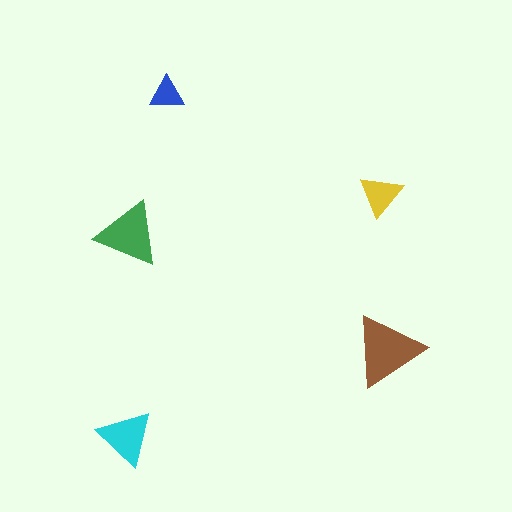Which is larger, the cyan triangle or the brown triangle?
The brown one.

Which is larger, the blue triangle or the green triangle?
The green one.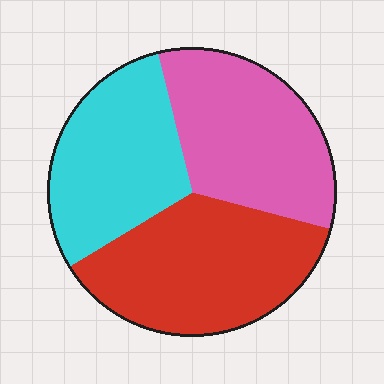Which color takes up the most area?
Red, at roughly 35%.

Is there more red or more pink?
Red.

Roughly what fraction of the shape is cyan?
Cyan takes up about one third (1/3) of the shape.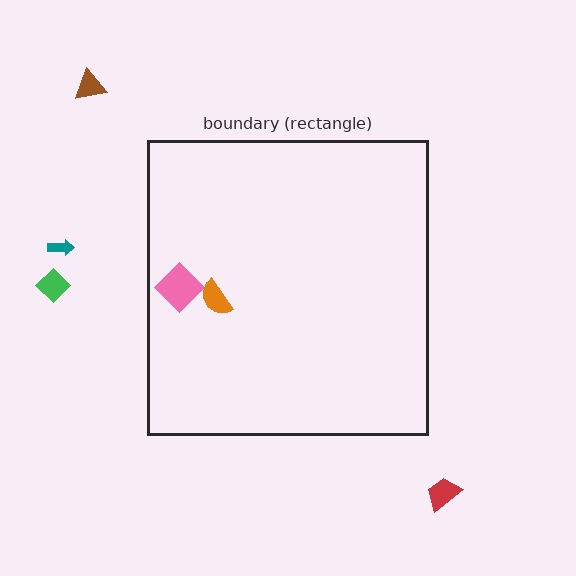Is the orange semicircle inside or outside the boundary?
Inside.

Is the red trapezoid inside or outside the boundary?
Outside.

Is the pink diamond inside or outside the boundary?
Inside.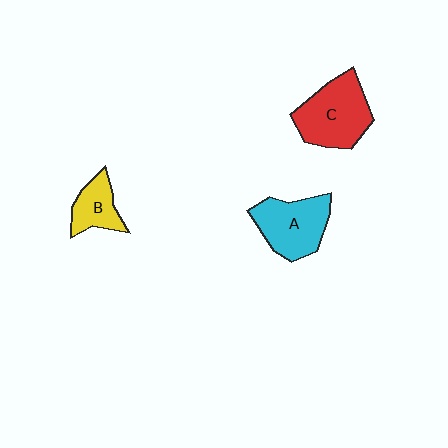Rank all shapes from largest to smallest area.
From largest to smallest: C (red), A (cyan), B (yellow).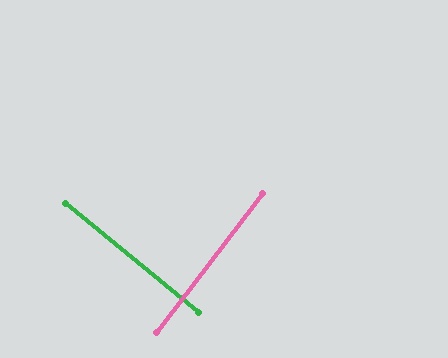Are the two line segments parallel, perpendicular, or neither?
Perpendicular — they meet at approximately 88°.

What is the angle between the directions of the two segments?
Approximately 88 degrees.